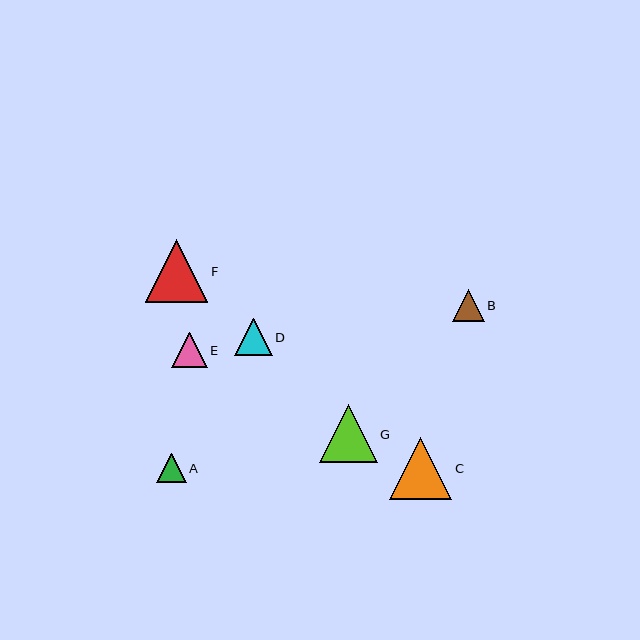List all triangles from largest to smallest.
From largest to smallest: C, F, G, D, E, B, A.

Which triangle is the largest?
Triangle C is the largest with a size of approximately 62 pixels.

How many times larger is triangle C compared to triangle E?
Triangle C is approximately 1.8 times the size of triangle E.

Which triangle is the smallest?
Triangle A is the smallest with a size of approximately 29 pixels.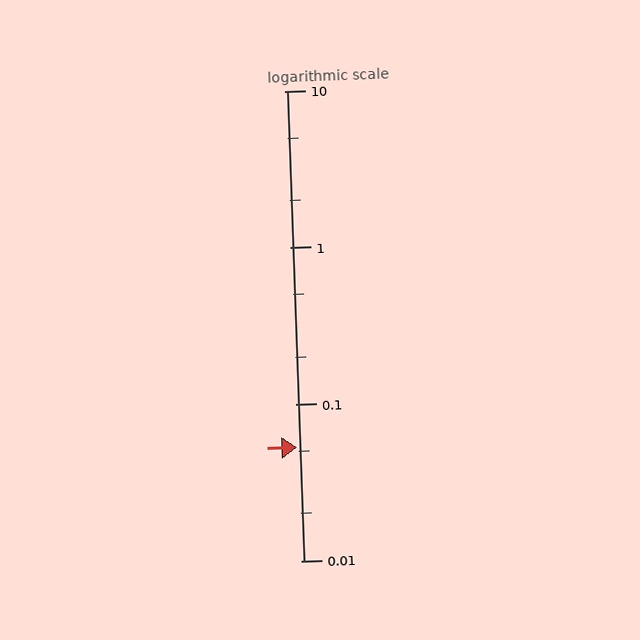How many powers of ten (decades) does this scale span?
The scale spans 3 decades, from 0.01 to 10.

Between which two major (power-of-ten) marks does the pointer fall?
The pointer is between 0.01 and 0.1.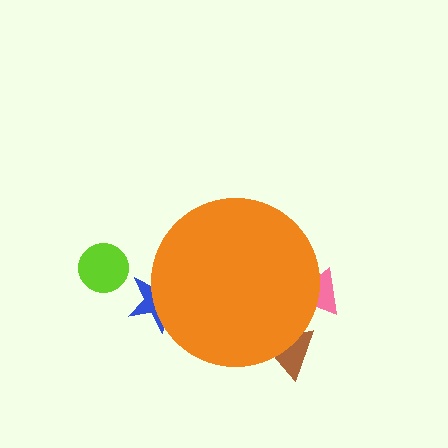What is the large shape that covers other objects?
An orange circle.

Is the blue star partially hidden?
Yes, the blue star is partially hidden behind the orange circle.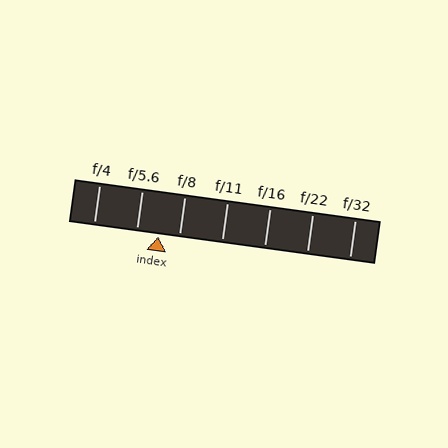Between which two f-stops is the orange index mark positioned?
The index mark is between f/5.6 and f/8.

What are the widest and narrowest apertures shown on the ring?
The widest aperture shown is f/4 and the narrowest is f/32.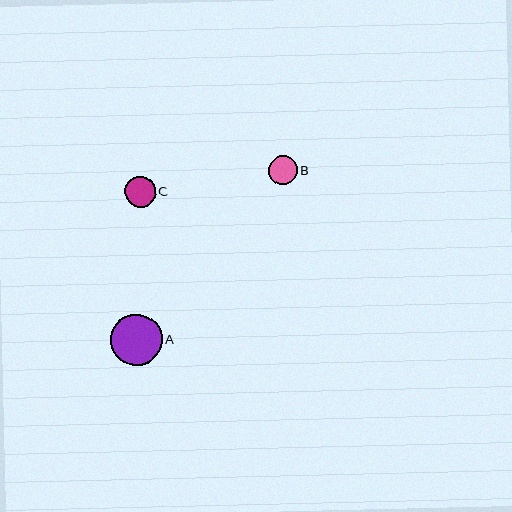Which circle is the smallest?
Circle B is the smallest with a size of approximately 28 pixels.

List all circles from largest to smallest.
From largest to smallest: A, C, B.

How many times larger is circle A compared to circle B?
Circle A is approximately 1.8 times the size of circle B.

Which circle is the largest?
Circle A is the largest with a size of approximately 51 pixels.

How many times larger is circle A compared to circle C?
Circle A is approximately 1.7 times the size of circle C.